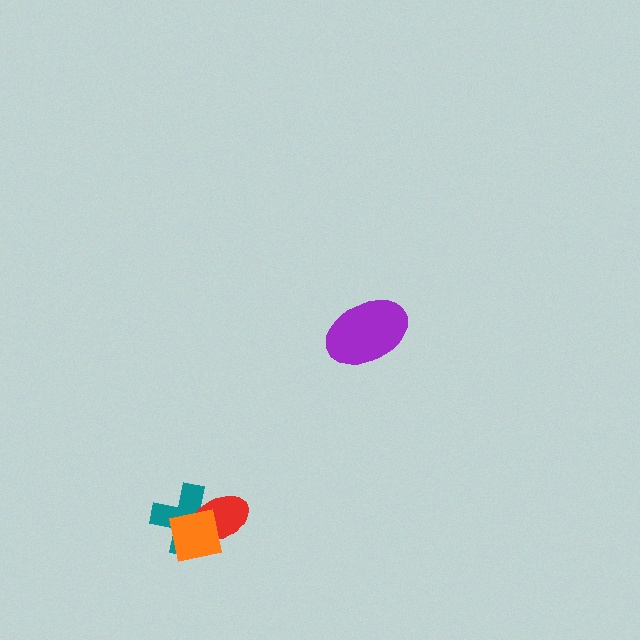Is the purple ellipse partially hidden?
No, no other shape covers it.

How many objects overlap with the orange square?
2 objects overlap with the orange square.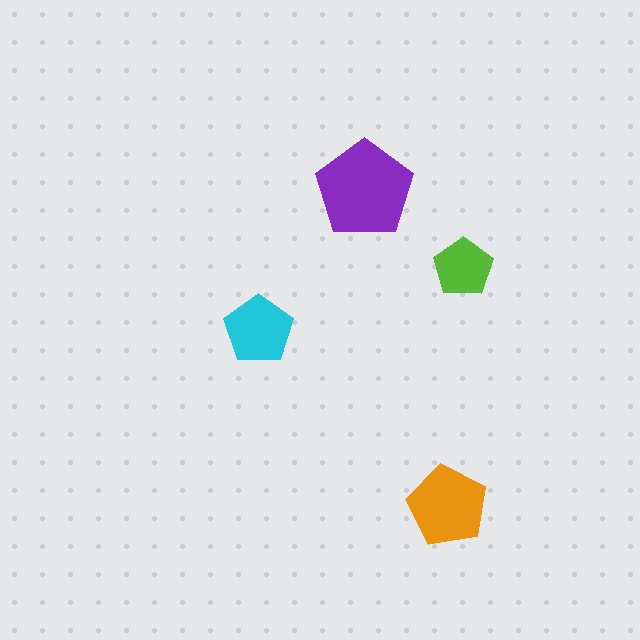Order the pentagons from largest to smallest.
the purple one, the orange one, the cyan one, the lime one.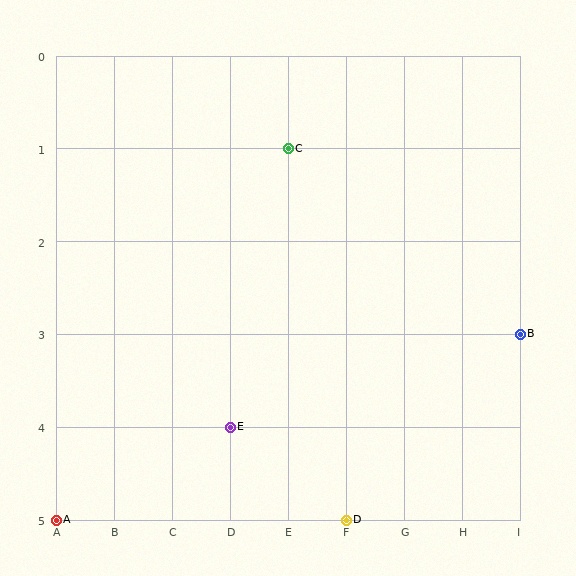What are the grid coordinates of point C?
Point C is at grid coordinates (E, 1).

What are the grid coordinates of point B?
Point B is at grid coordinates (I, 3).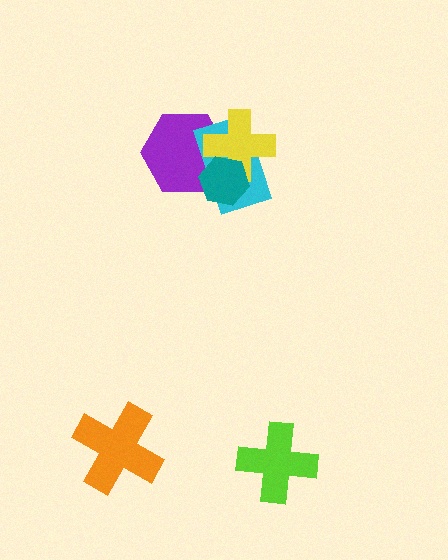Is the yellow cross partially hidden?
Yes, it is partially covered by another shape.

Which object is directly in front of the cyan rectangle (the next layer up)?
The yellow cross is directly in front of the cyan rectangle.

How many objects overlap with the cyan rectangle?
3 objects overlap with the cyan rectangle.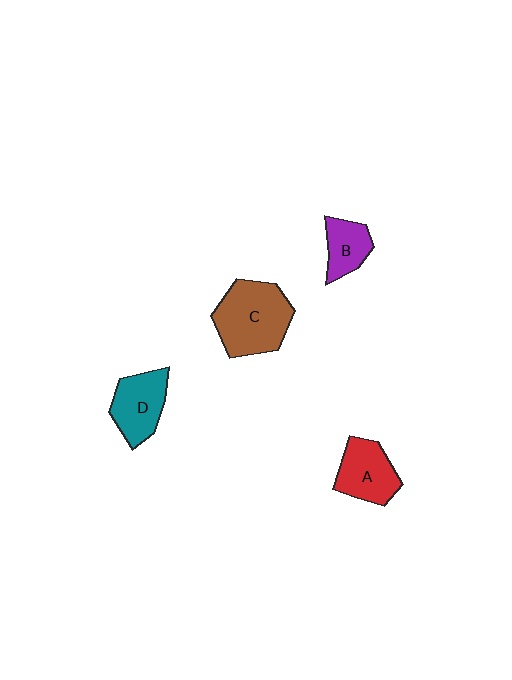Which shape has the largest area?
Shape C (brown).